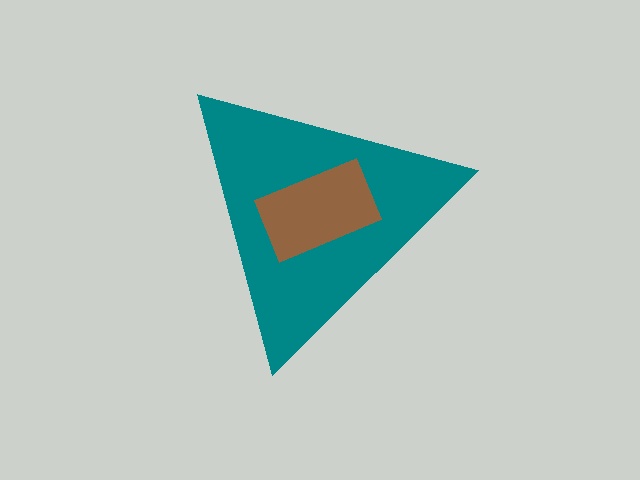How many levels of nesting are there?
2.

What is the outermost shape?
The teal triangle.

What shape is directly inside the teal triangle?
The brown rectangle.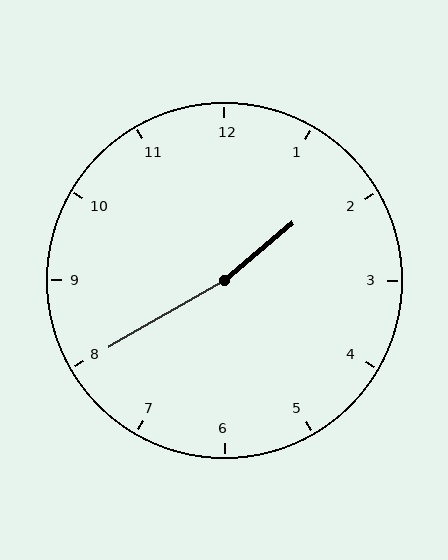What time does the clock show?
1:40.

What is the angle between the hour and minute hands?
Approximately 170 degrees.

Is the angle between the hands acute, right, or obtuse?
It is obtuse.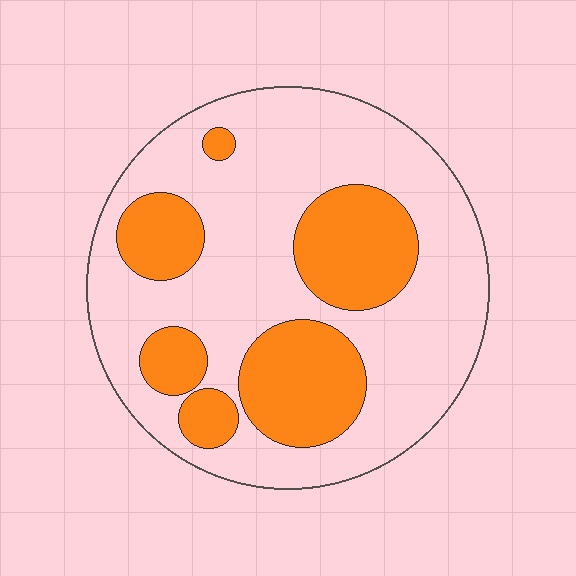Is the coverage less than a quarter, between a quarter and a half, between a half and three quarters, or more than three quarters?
Between a quarter and a half.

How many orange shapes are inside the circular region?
6.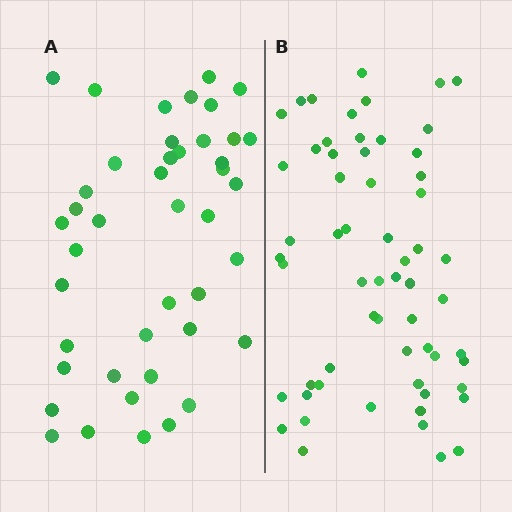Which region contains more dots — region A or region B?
Region B (the right region) has more dots.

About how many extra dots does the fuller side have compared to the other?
Region B has approximately 15 more dots than region A.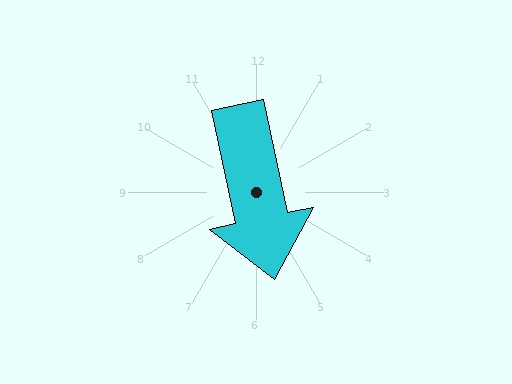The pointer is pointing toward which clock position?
Roughly 6 o'clock.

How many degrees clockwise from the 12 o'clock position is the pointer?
Approximately 168 degrees.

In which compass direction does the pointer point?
South.